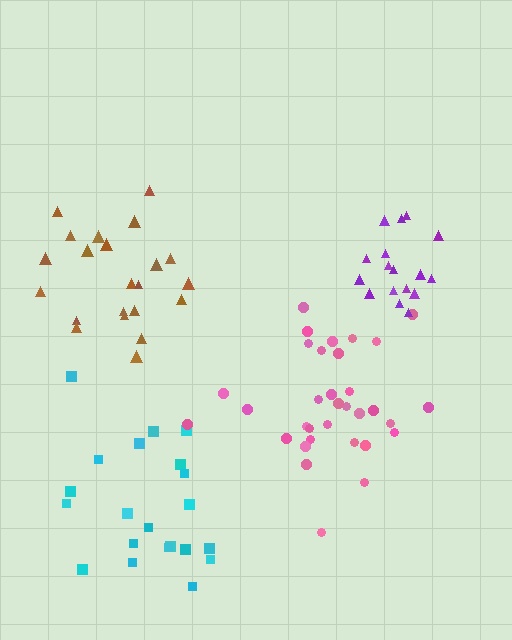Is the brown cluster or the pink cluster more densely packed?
Brown.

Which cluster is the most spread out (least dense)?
Cyan.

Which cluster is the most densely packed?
Purple.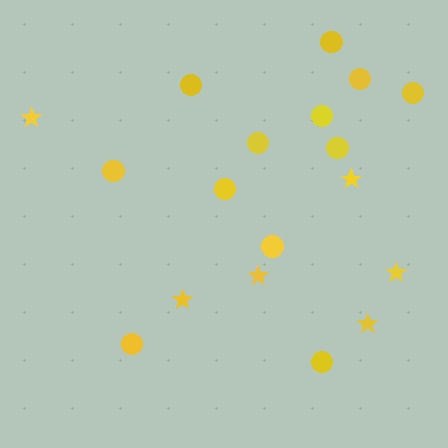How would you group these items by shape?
There are 2 groups: one group of stars (6) and one group of circles (12).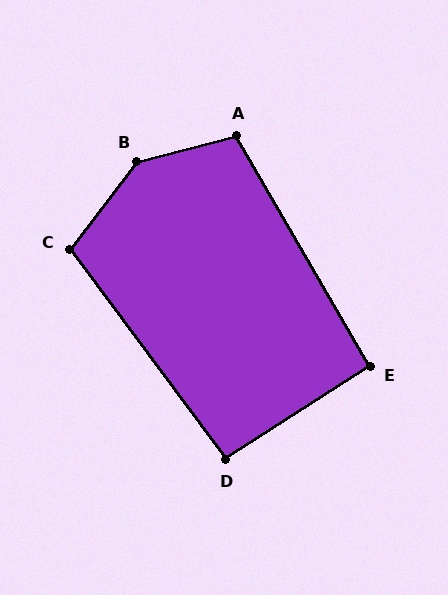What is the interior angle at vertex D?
Approximately 94 degrees (approximately right).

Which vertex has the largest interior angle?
B, at approximately 141 degrees.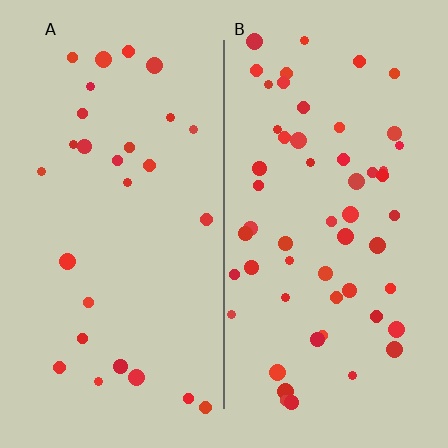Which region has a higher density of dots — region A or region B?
B (the right).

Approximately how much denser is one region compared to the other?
Approximately 2.0× — region B over region A.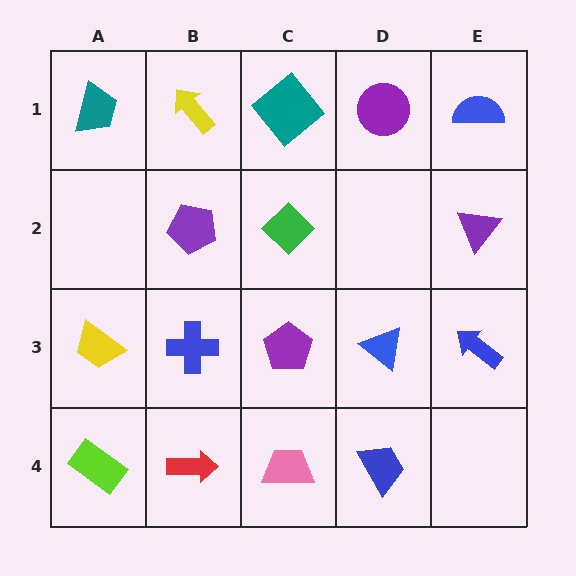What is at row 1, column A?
A teal trapezoid.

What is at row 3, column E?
A blue arrow.